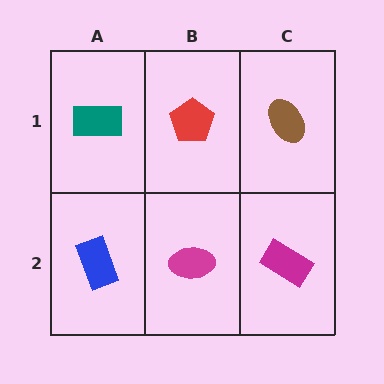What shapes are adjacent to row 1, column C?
A magenta rectangle (row 2, column C), a red pentagon (row 1, column B).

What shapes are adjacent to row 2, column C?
A brown ellipse (row 1, column C), a magenta ellipse (row 2, column B).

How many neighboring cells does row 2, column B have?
3.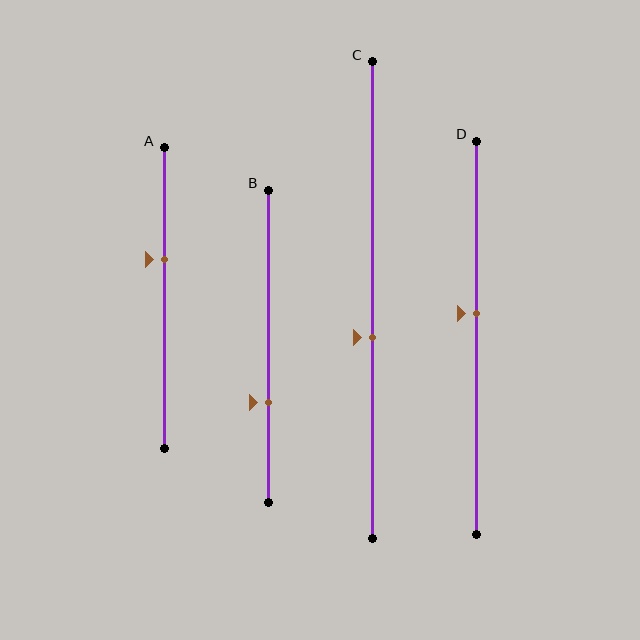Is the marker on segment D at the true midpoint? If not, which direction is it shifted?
No, the marker on segment D is shifted upward by about 6% of the segment length.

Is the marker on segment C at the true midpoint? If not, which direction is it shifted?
No, the marker on segment C is shifted downward by about 8% of the segment length.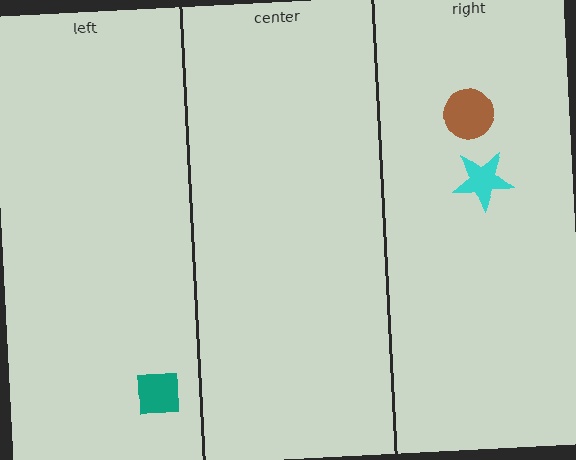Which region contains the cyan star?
The right region.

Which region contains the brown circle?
The right region.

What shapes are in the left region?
The teal square.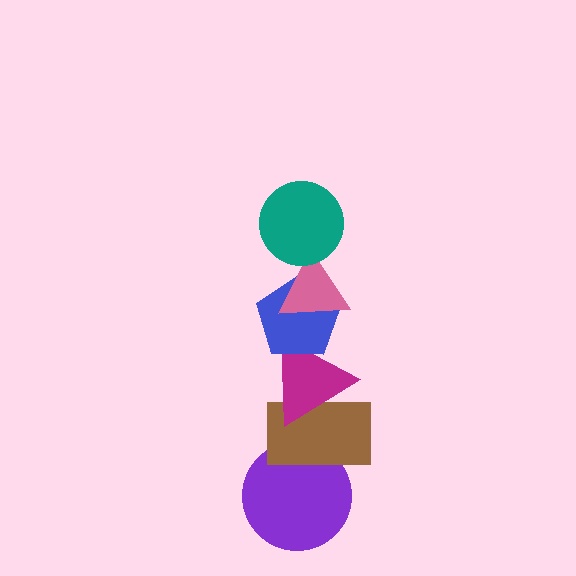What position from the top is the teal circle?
The teal circle is 1st from the top.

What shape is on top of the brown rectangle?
The magenta triangle is on top of the brown rectangle.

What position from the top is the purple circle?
The purple circle is 6th from the top.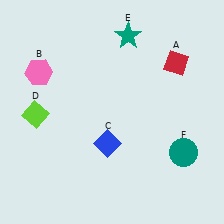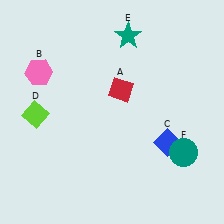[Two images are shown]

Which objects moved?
The objects that moved are: the red diamond (A), the blue diamond (C).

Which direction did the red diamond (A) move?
The red diamond (A) moved left.